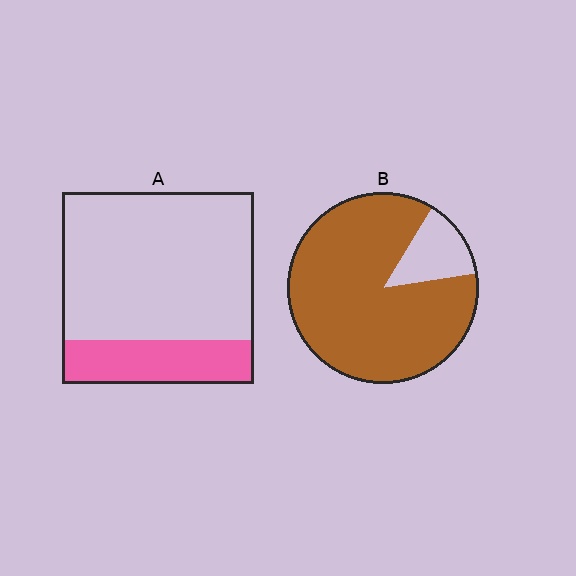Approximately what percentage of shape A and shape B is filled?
A is approximately 25% and B is approximately 85%.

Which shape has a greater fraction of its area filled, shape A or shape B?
Shape B.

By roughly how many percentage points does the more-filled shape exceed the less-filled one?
By roughly 65 percentage points (B over A).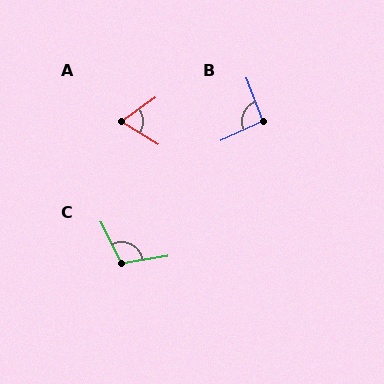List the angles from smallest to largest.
A (67°), B (93°), C (108°).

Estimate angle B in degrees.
Approximately 93 degrees.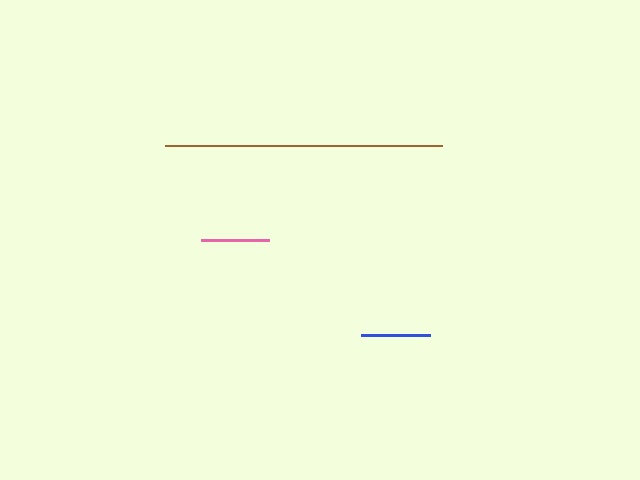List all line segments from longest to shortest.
From longest to shortest: brown, blue, pink.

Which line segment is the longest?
The brown line is the longest at approximately 277 pixels.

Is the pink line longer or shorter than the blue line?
The blue line is longer than the pink line.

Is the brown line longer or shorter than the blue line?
The brown line is longer than the blue line.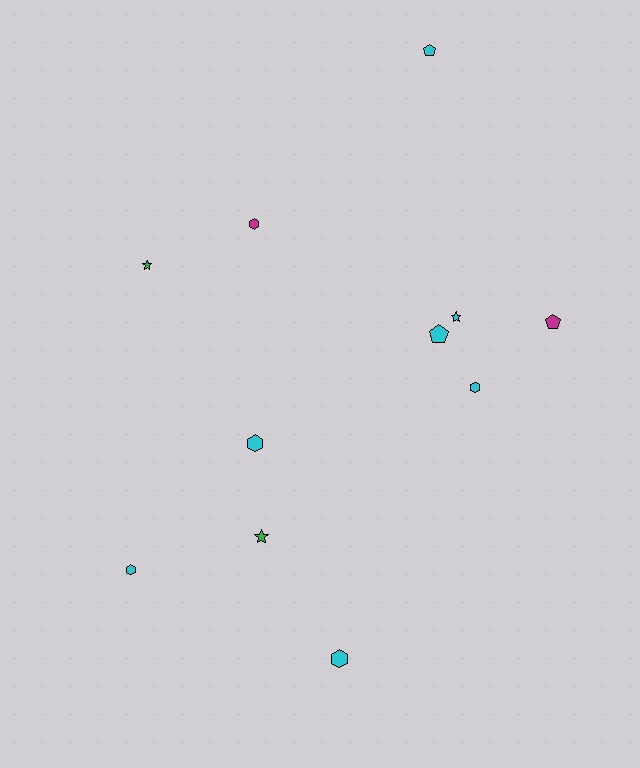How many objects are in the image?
There are 11 objects.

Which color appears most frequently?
Cyan, with 7 objects.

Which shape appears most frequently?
Hexagon, with 5 objects.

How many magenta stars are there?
There are no magenta stars.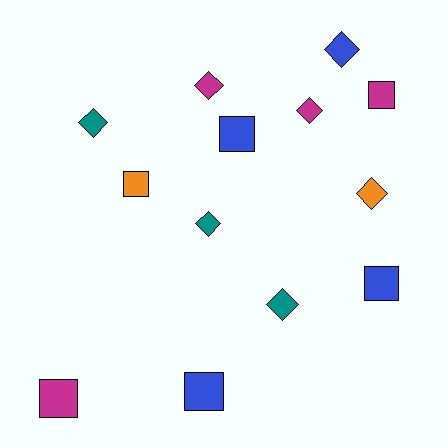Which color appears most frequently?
Magenta, with 4 objects.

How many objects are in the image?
There are 13 objects.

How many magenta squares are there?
There are 2 magenta squares.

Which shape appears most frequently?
Diamond, with 7 objects.